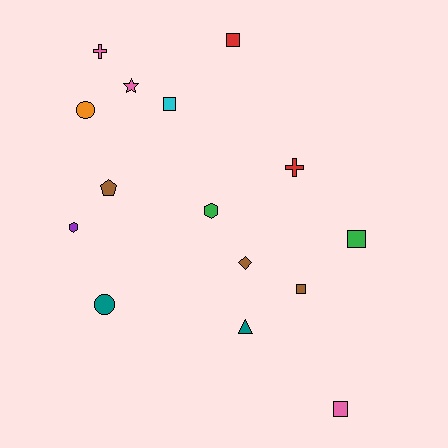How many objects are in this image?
There are 15 objects.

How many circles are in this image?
There are 2 circles.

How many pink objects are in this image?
There are 3 pink objects.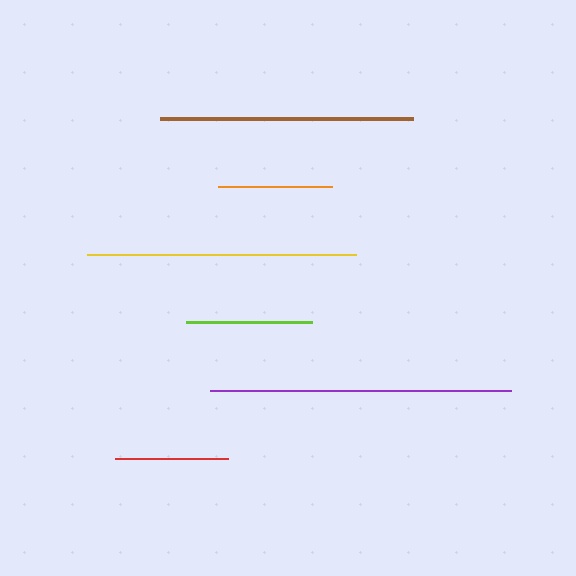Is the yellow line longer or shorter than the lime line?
The yellow line is longer than the lime line.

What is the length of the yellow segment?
The yellow segment is approximately 269 pixels long.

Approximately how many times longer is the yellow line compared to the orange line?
The yellow line is approximately 2.4 times the length of the orange line.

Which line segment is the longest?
The purple line is the longest at approximately 301 pixels.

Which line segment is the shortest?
The red line is the shortest at approximately 113 pixels.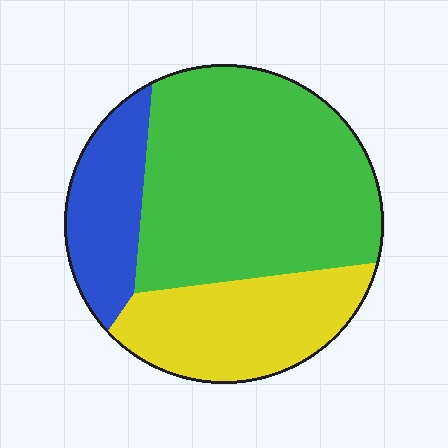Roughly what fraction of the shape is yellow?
Yellow covers roughly 25% of the shape.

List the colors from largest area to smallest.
From largest to smallest: green, yellow, blue.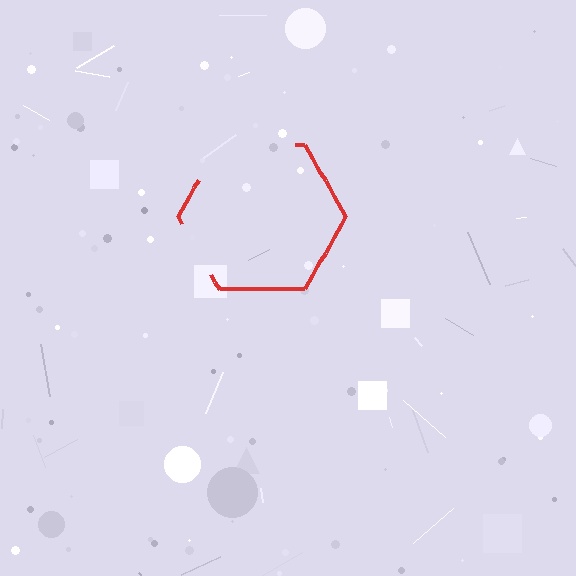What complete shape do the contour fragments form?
The contour fragments form a hexagon.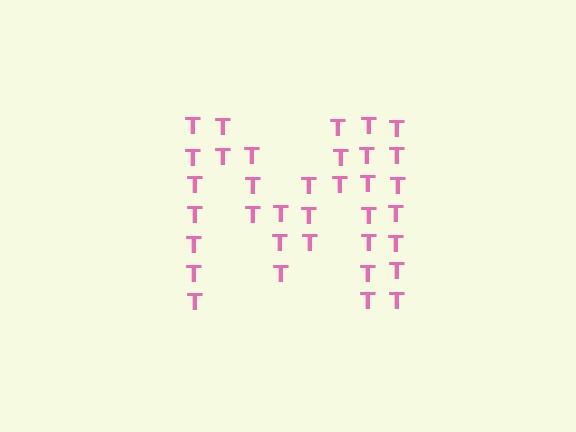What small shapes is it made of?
It is made of small letter T's.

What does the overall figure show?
The overall figure shows the letter M.